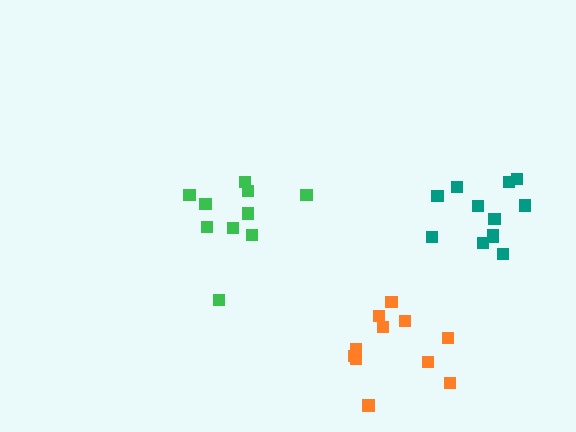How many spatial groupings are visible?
There are 3 spatial groupings.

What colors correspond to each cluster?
The clusters are colored: orange, green, teal.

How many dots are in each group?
Group 1: 11 dots, Group 2: 10 dots, Group 3: 12 dots (33 total).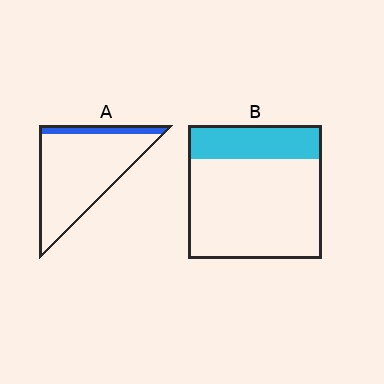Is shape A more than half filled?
No.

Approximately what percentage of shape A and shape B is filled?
A is approximately 15% and B is approximately 25%.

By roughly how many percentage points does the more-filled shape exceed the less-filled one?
By roughly 10 percentage points (B over A).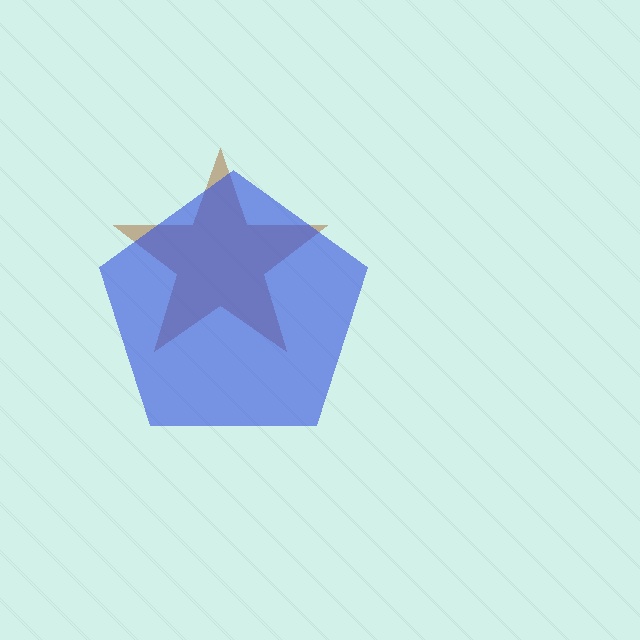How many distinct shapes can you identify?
There are 2 distinct shapes: a brown star, a blue pentagon.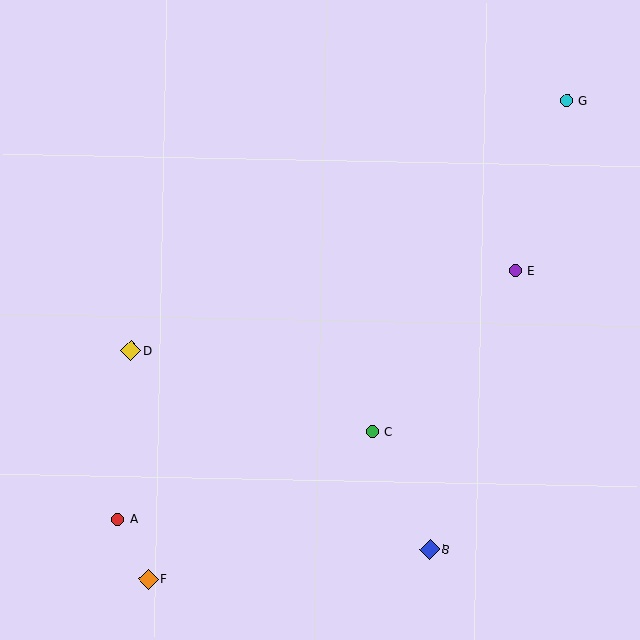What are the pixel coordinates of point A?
Point A is at (118, 519).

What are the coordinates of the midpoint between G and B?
The midpoint between G and B is at (498, 325).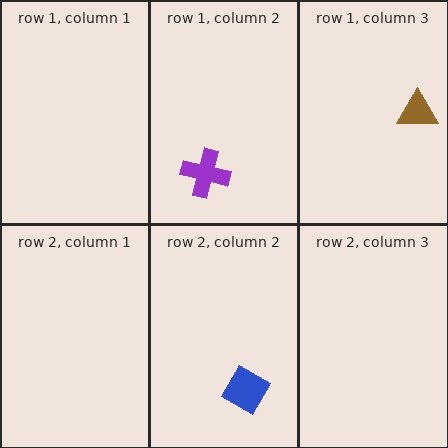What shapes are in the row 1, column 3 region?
The brown triangle.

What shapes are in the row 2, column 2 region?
The blue square.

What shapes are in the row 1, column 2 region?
The purple cross.